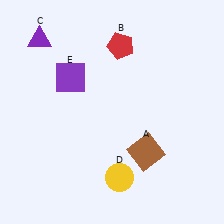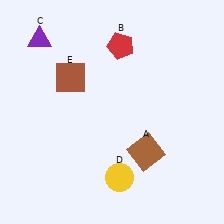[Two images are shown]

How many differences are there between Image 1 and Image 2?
There is 1 difference between the two images.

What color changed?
The square (E) changed from purple in Image 1 to brown in Image 2.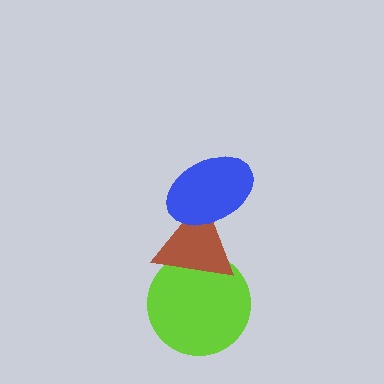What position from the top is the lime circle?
The lime circle is 3rd from the top.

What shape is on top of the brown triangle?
The blue ellipse is on top of the brown triangle.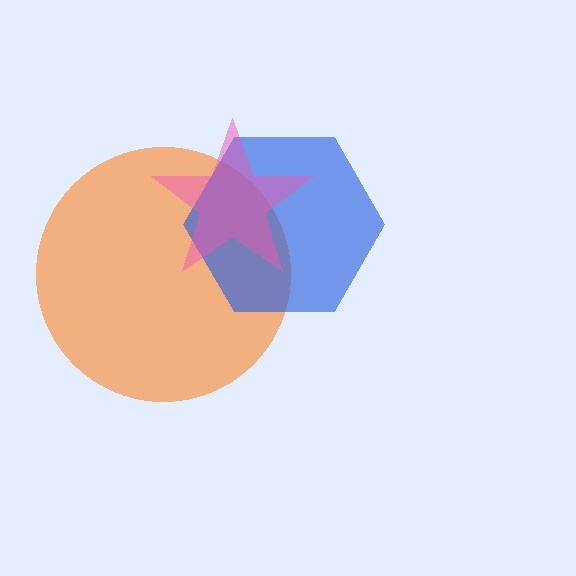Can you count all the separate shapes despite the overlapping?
Yes, there are 3 separate shapes.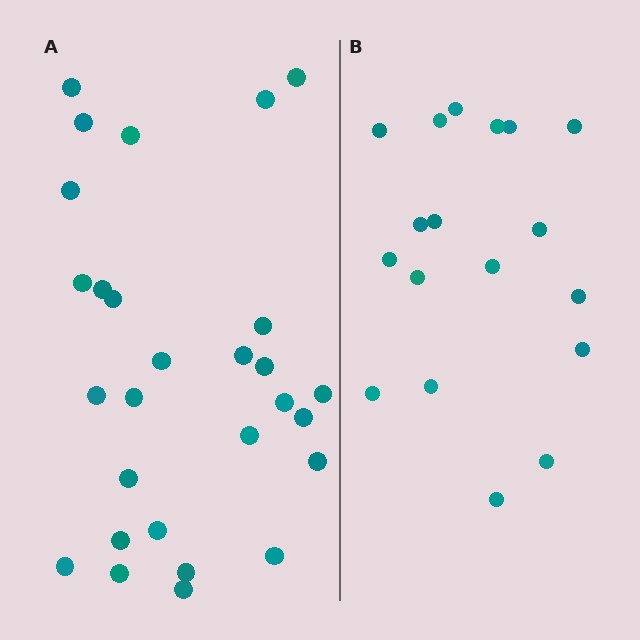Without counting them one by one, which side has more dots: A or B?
Region A (the left region) has more dots.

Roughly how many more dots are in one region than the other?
Region A has roughly 10 or so more dots than region B.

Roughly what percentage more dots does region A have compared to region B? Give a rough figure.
About 55% more.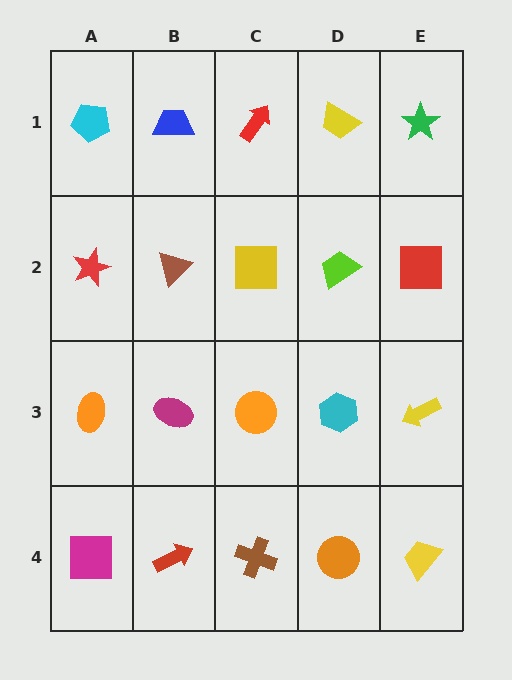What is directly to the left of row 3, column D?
An orange circle.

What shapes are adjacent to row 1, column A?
A red star (row 2, column A), a blue trapezoid (row 1, column B).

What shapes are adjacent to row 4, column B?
A magenta ellipse (row 3, column B), a magenta square (row 4, column A), a brown cross (row 4, column C).